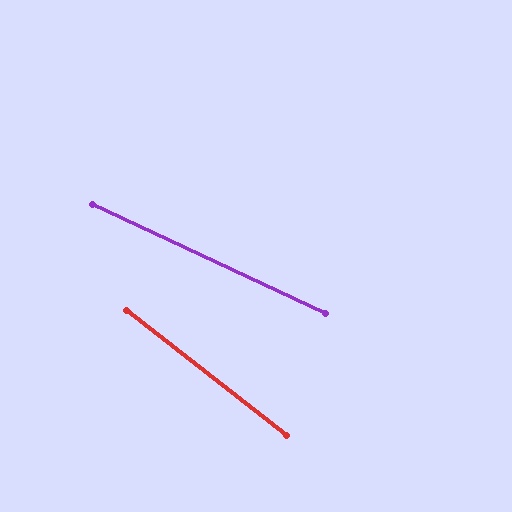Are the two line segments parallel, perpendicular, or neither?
Neither parallel nor perpendicular — they differ by about 13°.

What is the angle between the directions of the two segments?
Approximately 13 degrees.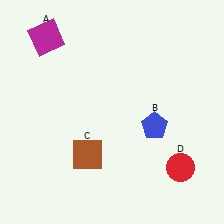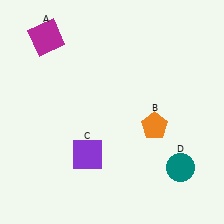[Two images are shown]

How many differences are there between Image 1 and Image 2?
There are 3 differences between the two images.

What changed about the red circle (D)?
In Image 1, D is red. In Image 2, it changed to teal.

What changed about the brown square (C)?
In Image 1, C is brown. In Image 2, it changed to purple.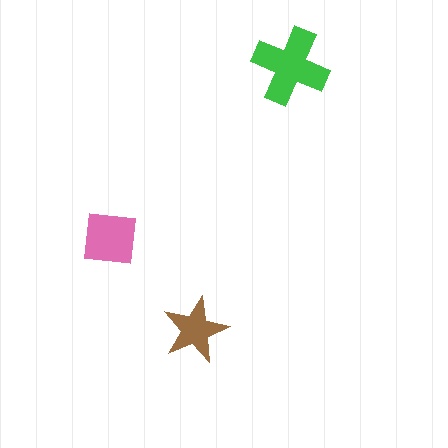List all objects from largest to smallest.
The green cross, the pink square, the brown star.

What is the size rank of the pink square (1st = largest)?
2nd.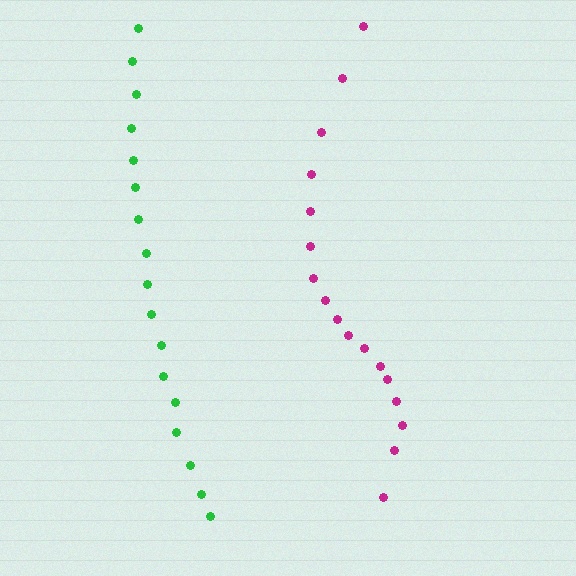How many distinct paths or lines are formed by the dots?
There are 2 distinct paths.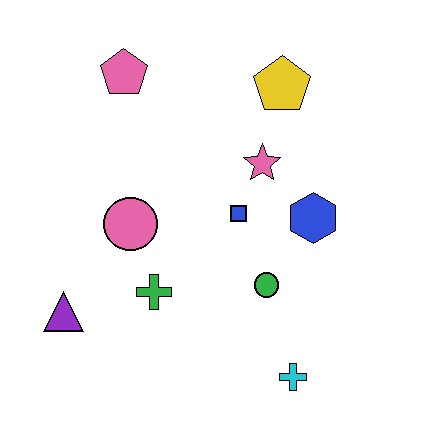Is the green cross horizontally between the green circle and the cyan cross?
No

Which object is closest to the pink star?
The blue square is closest to the pink star.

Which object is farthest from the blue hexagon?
The purple triangle is farthest from the blue hexagon.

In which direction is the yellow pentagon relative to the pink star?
The yellow pentagon is above the pink star.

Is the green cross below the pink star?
Yes